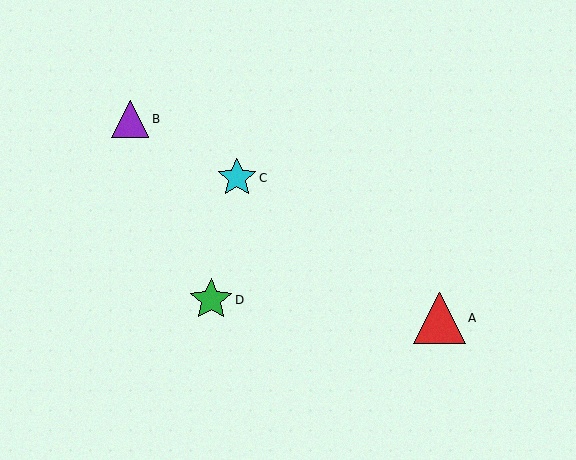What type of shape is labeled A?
Shape A is a red triangle.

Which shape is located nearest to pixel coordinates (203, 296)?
The green star (labeled D) at (211, 300) is nearest to that location.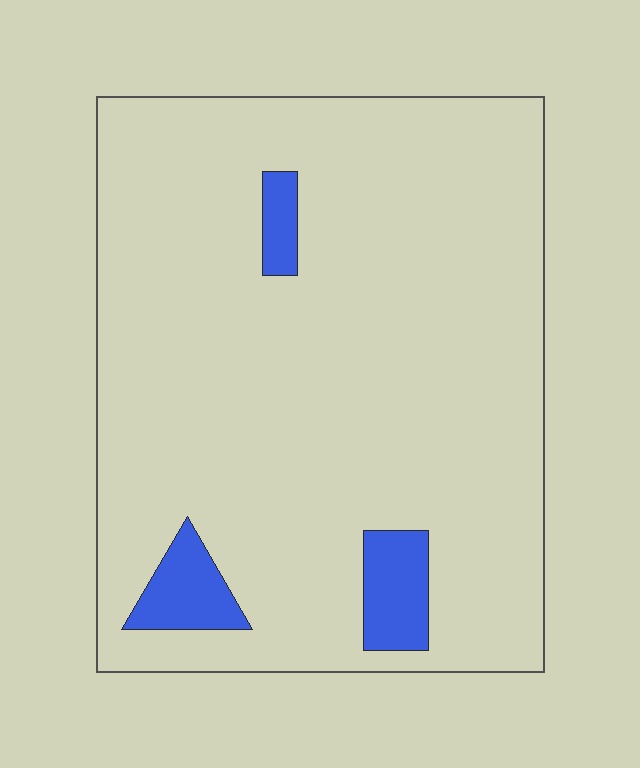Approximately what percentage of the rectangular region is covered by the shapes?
Approximately 5%.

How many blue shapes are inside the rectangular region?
3.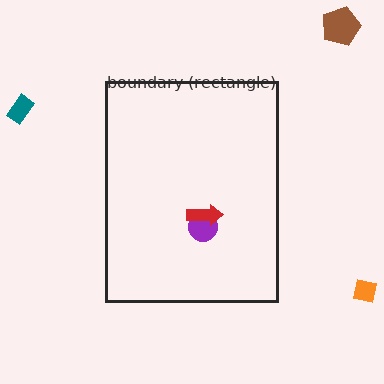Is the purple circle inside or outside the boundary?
Inside.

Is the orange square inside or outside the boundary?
Outside.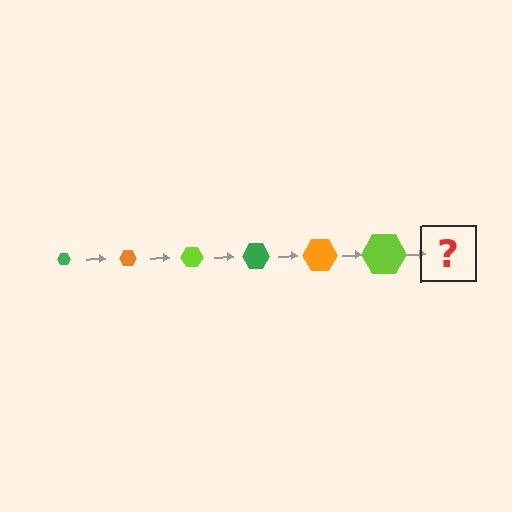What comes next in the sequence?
The next element should be a green hexagon, larger than the previous one.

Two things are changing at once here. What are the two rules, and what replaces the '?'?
The two rules are that the hexagon grows larger each step and the color cycles through green, orange, and lime. The '?' should be a green hexagon, larger than the previous one.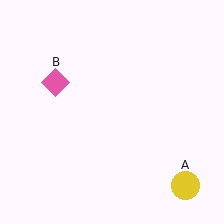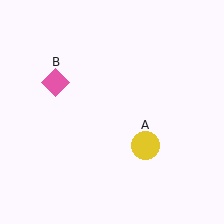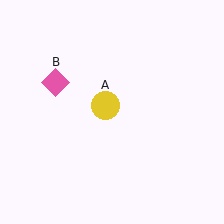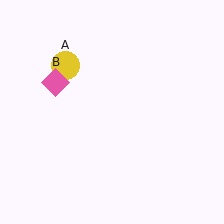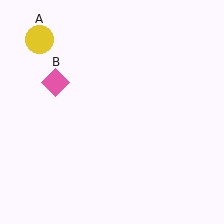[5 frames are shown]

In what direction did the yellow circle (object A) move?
The yellow circle (object A) moved up and to the left.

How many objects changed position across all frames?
1 object changed position: yellow circle (object A).